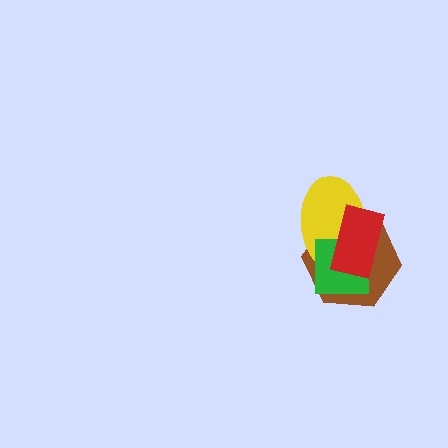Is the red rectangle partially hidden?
No, no other shape covers it.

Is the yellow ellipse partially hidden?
Yes, it is partially covered by another shape.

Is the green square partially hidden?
Yes, it is partially covered by another shape.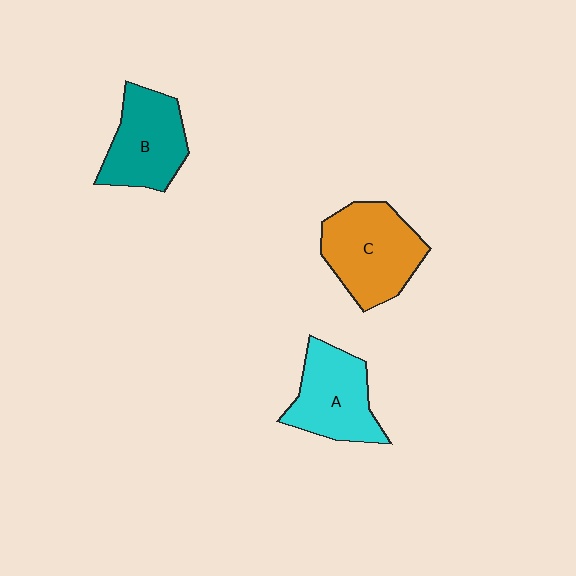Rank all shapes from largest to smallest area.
From largest to smallest: C (orange), A (cyan), B (teal).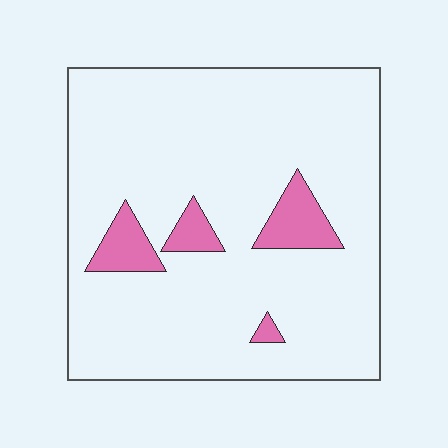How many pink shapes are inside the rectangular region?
4.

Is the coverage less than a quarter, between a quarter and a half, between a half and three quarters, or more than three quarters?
Less than a quarter.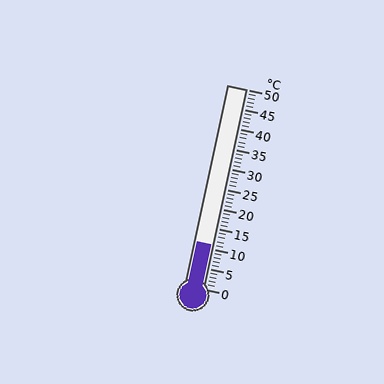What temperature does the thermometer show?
The thermometer shows approximately 11°C.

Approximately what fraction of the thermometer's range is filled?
The thermometer is filled to approximately 20% of its range.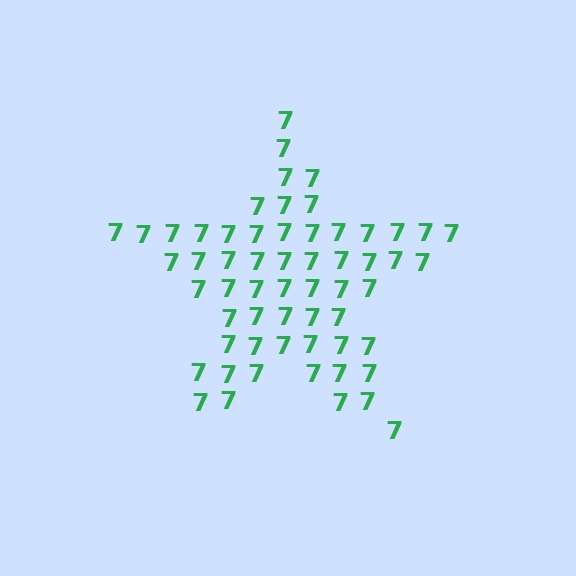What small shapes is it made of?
It is made of small digit 7's.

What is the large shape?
The large shape is a star.